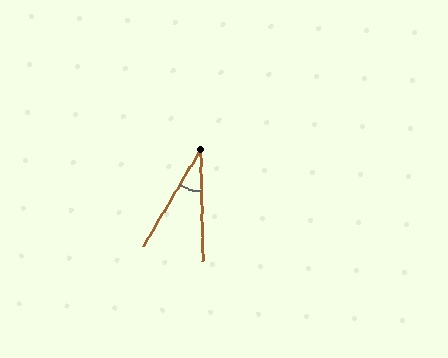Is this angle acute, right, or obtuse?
It is acute.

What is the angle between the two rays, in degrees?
Approximately 32 degrees.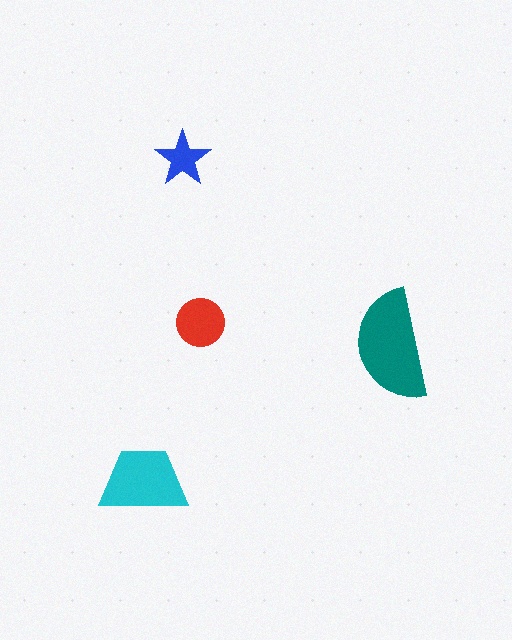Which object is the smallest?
The blue star.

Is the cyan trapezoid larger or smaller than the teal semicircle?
Smaller.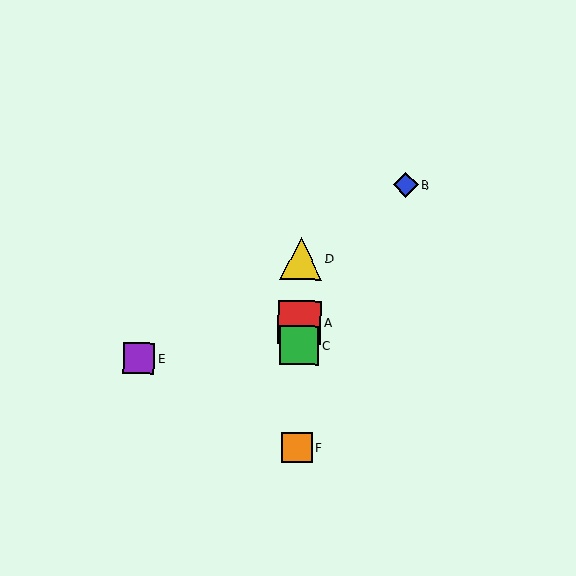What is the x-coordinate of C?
Object C is at x≈299.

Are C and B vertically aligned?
No, C is at x≈299 and B is at x≈406.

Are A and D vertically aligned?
Yes, both are at x≈299.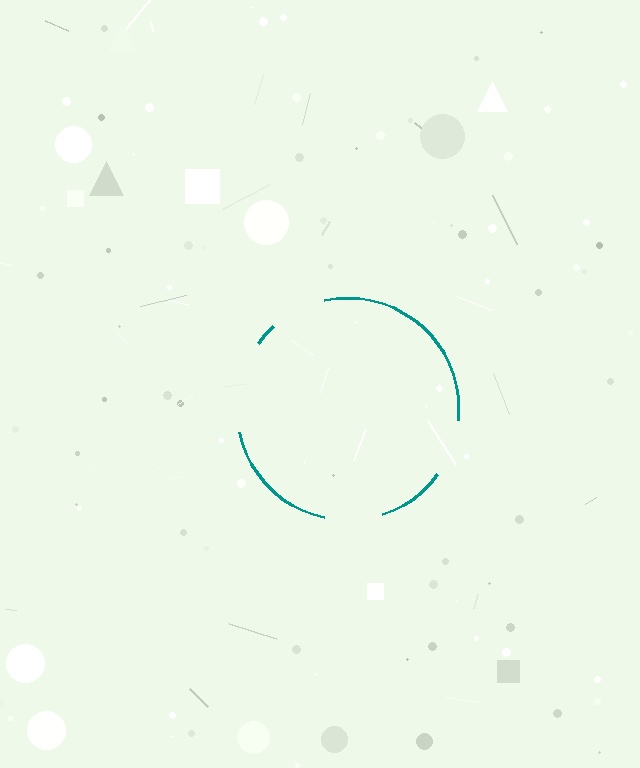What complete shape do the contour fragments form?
The contour fragments form a circle.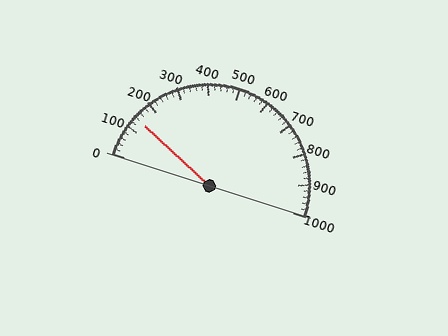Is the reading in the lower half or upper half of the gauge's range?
The reading is in the lower half of the range (0 to 1000).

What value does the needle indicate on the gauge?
The needle indicates approximately 140.